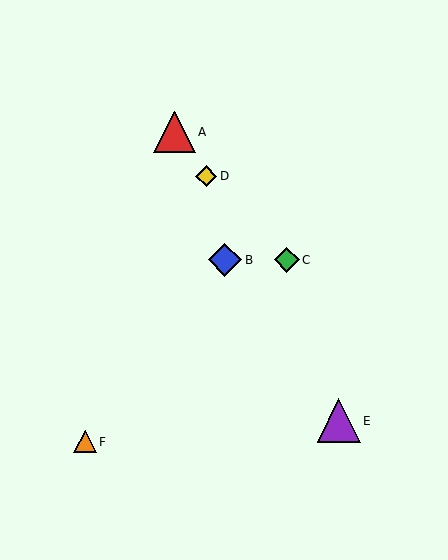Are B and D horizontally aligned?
No, B is at y≈260 and D is at y≈176.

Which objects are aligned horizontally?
Objects B, C are aligned horizontally.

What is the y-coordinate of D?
Object D is at y≈176.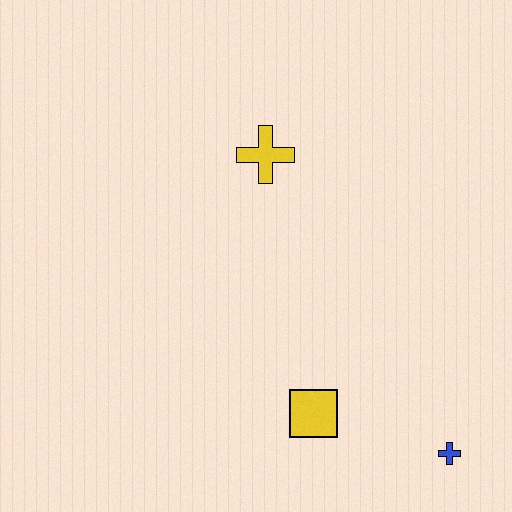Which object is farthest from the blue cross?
The yellow cross is farthest from the blue cross.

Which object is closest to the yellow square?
The blue cross is closest to the yellow square.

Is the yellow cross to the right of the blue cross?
No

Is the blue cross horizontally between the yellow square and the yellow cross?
No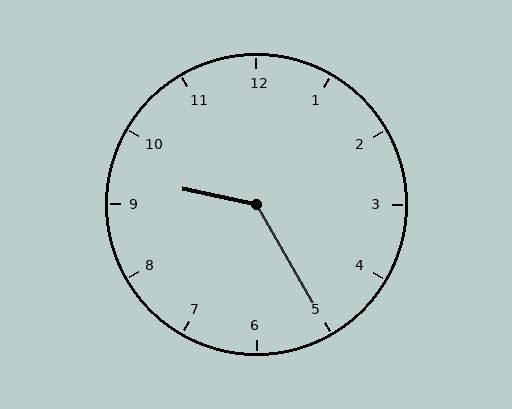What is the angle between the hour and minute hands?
Approximately 132 degrees.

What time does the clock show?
9:25.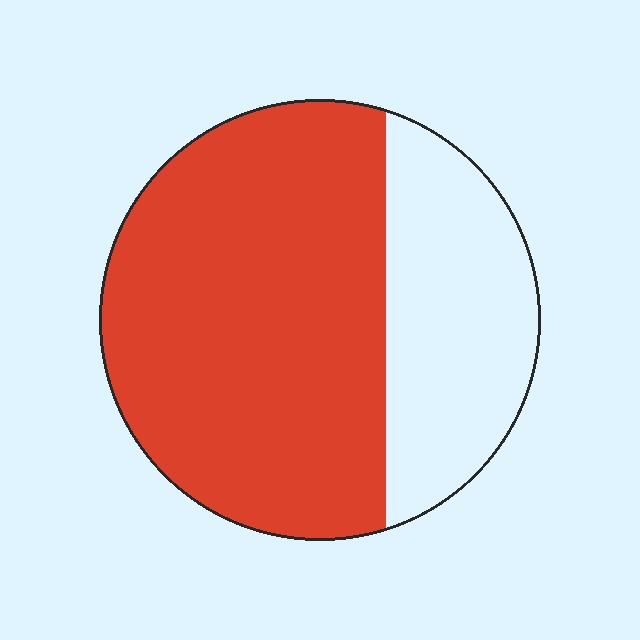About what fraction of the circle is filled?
About two thirds (2/3).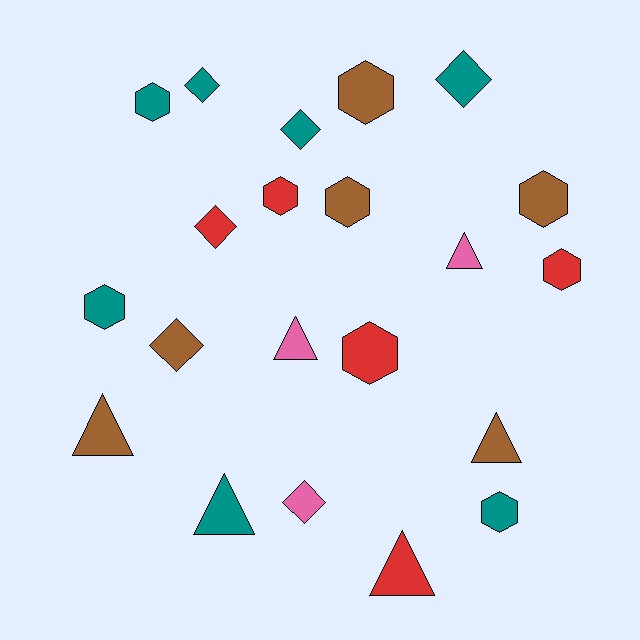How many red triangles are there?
There is 1 red triangle.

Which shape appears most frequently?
Hexagon, with 9 objects.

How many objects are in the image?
There are 21 objects.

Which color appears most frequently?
Teal, with 7 objects.